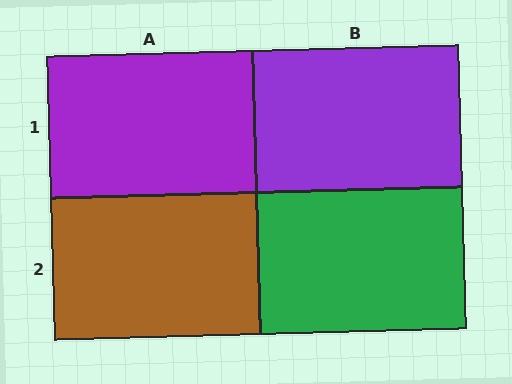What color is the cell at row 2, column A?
Brown.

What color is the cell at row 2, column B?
Green.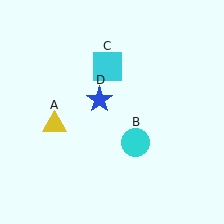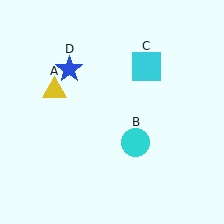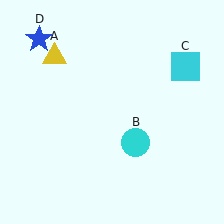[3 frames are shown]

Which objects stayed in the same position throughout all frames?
Cyan circle (object B) remained stationary.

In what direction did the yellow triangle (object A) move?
The yellow triangle (object A) moved up.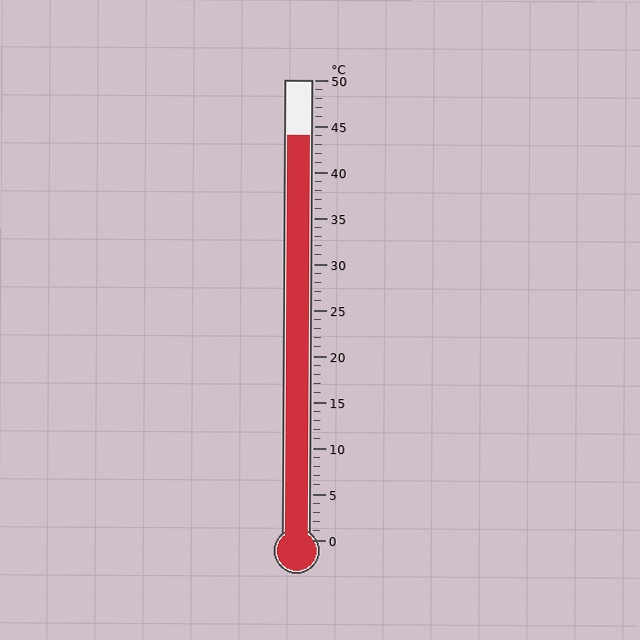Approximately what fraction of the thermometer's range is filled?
The thermometer is filled to approximately 90% of its range.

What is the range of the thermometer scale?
The thermometer scale ranges from 0°C to 50°C.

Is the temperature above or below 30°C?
The temperature is above 30°C.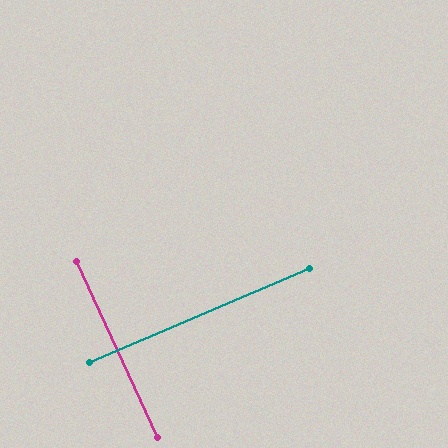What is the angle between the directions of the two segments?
Approximately 88 degrees.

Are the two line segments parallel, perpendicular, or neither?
Perpendicular — they meet at approximately 88°.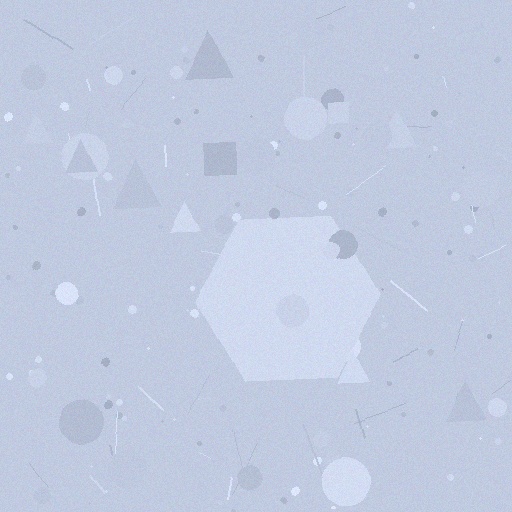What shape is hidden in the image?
A hexagon is hidden in the image.